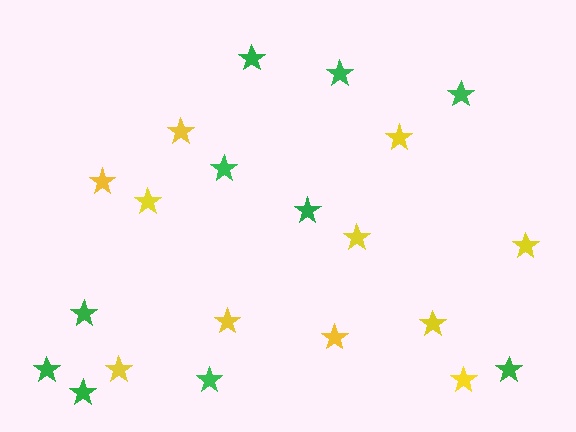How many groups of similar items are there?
There are 2 groups: one group of green stars (10) and one group of yellow stars (11).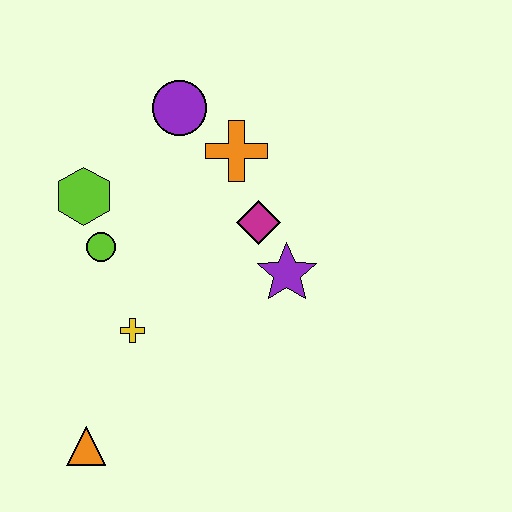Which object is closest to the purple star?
The magenta diamond is closest to the purple star.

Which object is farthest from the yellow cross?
The purple circle is farthest from the yellow cross.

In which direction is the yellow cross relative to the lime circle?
The yellow cross is below the lime circle.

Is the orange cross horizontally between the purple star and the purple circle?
Yes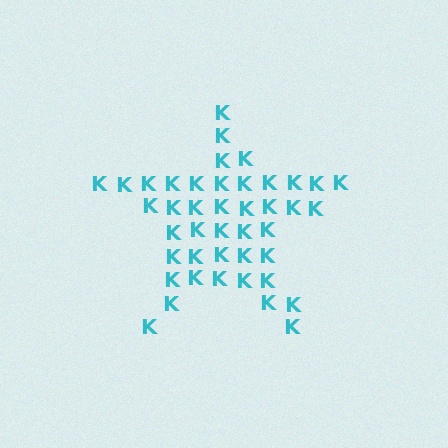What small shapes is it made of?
It is made of small letter K's.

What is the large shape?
The large shape is a star.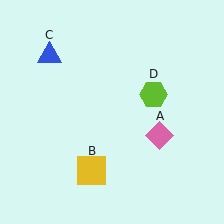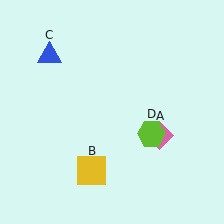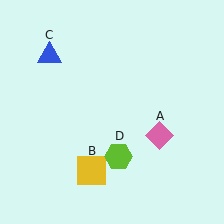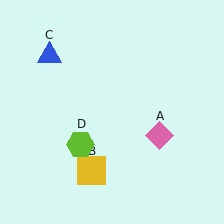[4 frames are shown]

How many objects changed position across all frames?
1 object changed position: lime hexagon (object D).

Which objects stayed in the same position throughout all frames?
Pink diamond (object A) and yellow square (object B) and blue triangle (object C) remained stationary.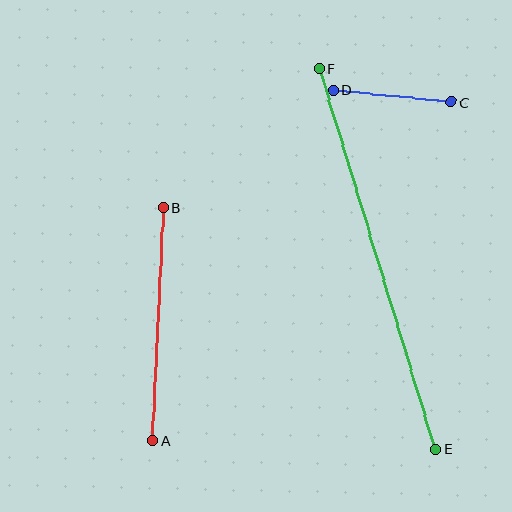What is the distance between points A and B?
The distance is approximately 233 pixels.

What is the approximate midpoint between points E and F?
The midpoint is at approximately (377, 259) pixels.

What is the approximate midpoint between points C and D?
The midpoint is at approximately (392, 96) pixels.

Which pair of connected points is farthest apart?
Points E and F are farthest apart.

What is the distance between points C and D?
The distance is approximately 119 pixels.